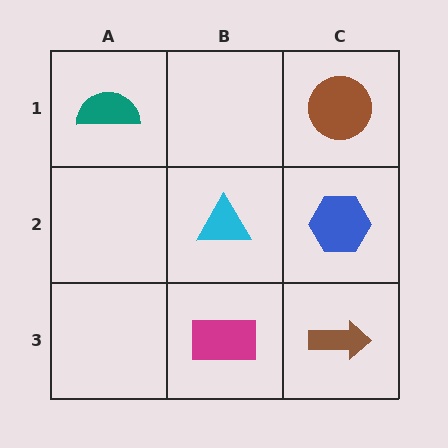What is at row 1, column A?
A teal semicircle.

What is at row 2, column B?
A cyan triangle.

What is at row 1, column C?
A brown circle.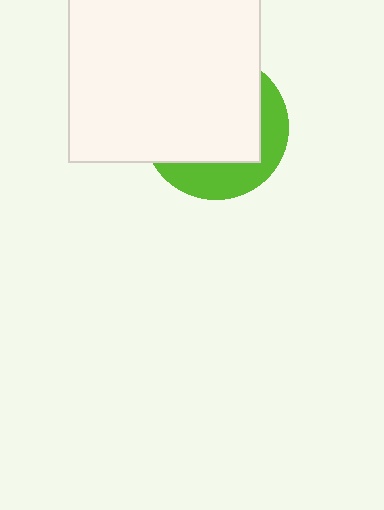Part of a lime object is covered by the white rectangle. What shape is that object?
It is a circle.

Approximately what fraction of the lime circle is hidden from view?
Roughly 68% of the lime circle is hidden behind the white rectangle.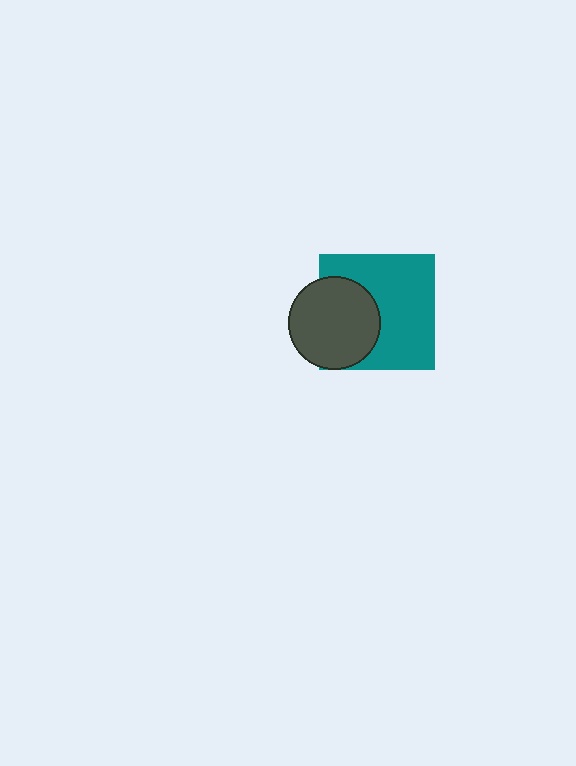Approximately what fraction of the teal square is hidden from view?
Roughly 36% of the teal square is hidden behind the dark gray circle.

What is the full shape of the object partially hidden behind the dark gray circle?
The partially hidden object is a teal square.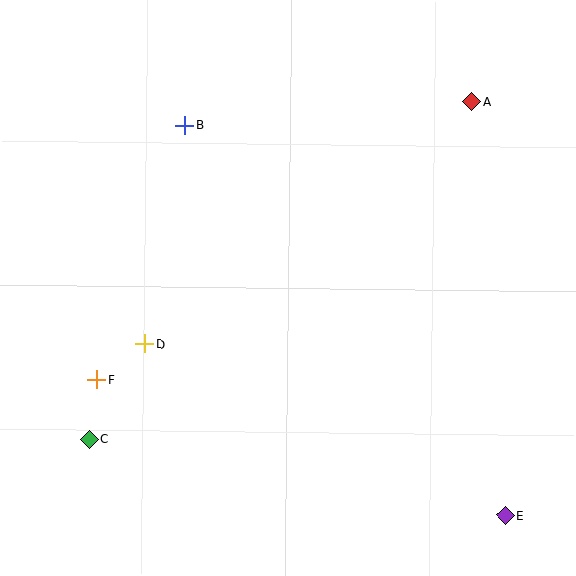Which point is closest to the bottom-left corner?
Point C is closest to the bottom-left corner.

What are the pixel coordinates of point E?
Point E is at (506, 515).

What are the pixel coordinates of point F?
Point F is at (97, 379).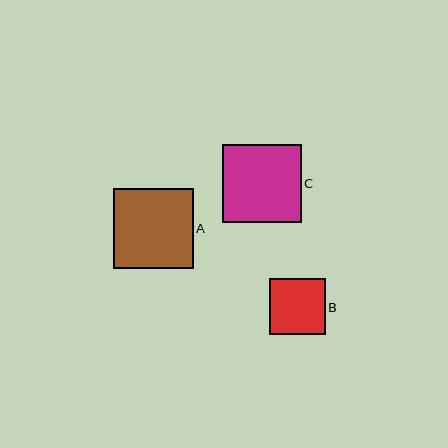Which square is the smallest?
Square B is the smallest with a size of approximately 56 pixels.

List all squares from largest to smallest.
From largest to smallest: A, C, B.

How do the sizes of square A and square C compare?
Square A and square C are approximately the same size.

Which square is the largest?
Square A is the largest with a size of approximately 80 pixels.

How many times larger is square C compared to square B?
Square C is approximately 1.4 times the size of square B.